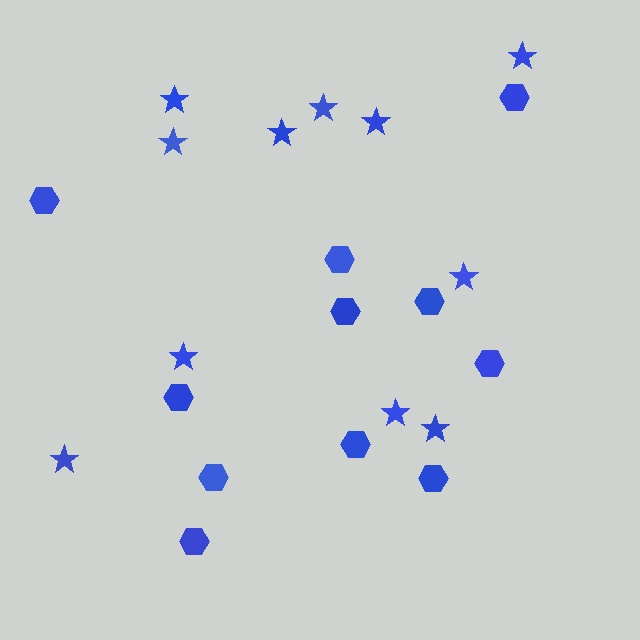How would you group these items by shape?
There are 2 groups: one group of stars (11) and one group of hexagons (11).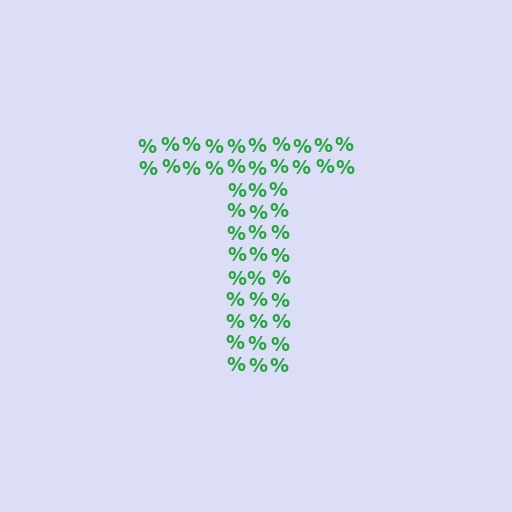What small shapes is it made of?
It is made of small percent signs.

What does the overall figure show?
The overall figure shows the letter T.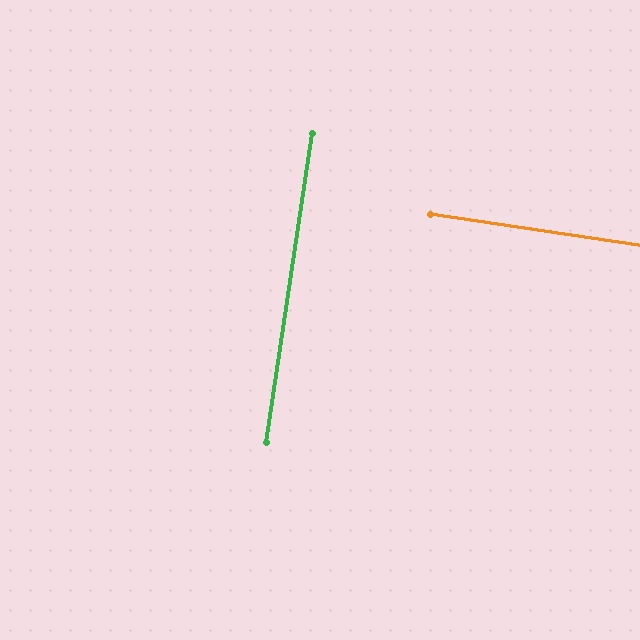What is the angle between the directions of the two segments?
Approximately 90 degrees.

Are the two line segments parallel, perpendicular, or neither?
Perpendicular — they meet at approximately 90°.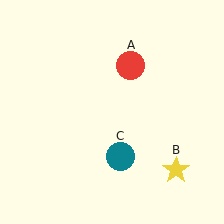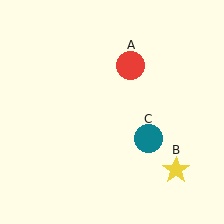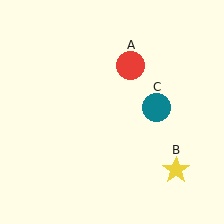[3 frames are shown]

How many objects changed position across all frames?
1 object changed position: teal circle (object C).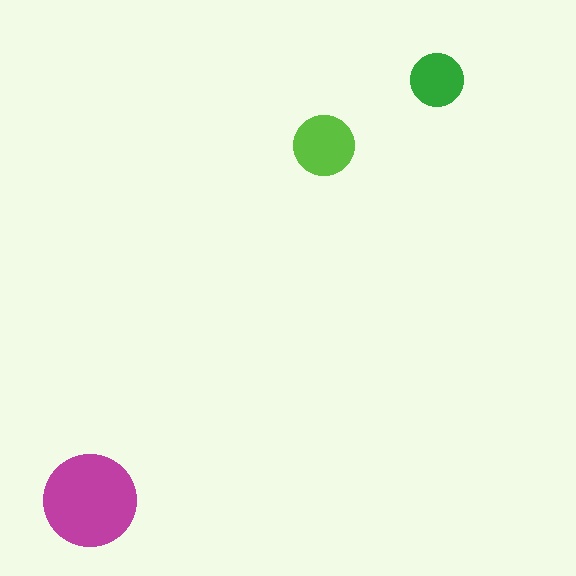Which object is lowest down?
The magenta circle is bottommost.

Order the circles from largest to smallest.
the magenta one, the lime one, the green one.